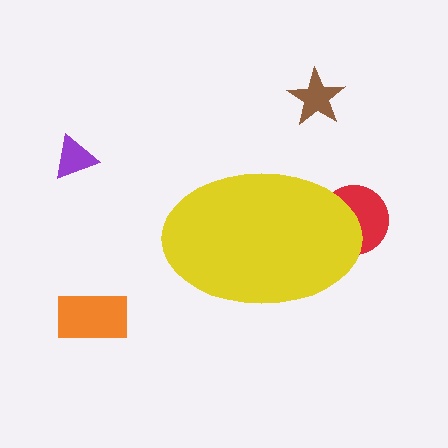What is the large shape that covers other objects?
A yellow ellipse.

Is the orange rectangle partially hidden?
No, the orange rectangle is fully visible.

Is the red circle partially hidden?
Yes, the red circle is partially hidden behind the yellow ellipse.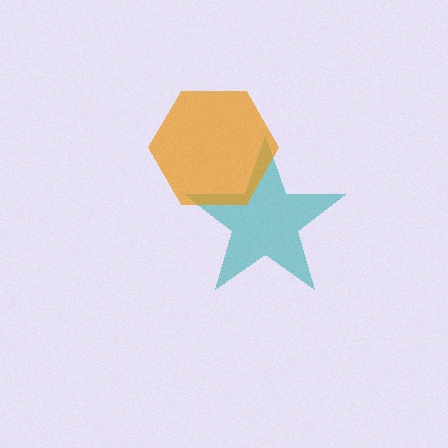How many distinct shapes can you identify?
There are 2 distinct shapes: a teal star, an orange hexagon.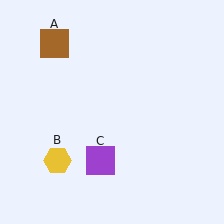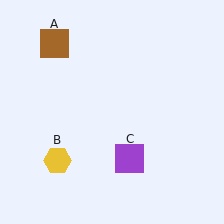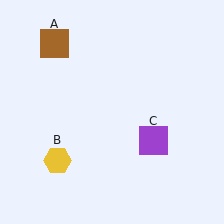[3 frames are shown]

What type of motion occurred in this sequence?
The purple square (object C) rotated counterclockwise around the center of the scene.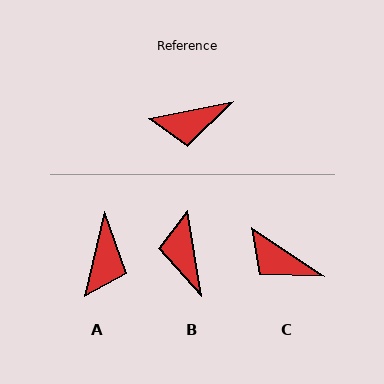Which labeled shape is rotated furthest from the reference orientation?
B, about 93 degrees away.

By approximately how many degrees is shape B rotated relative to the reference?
Approximately 93 degrees clockwise.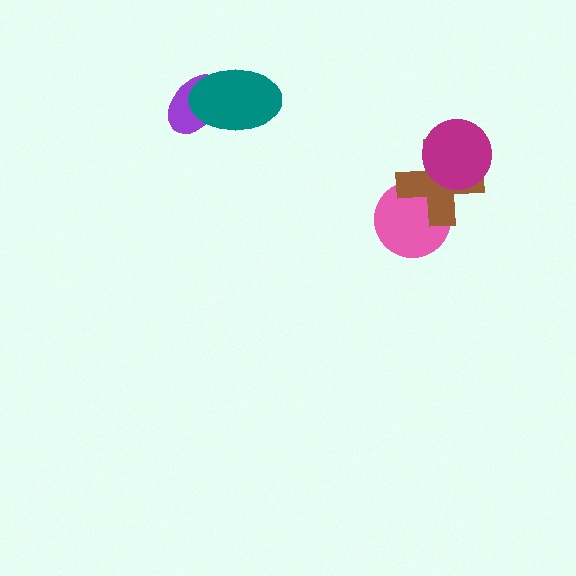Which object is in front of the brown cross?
The magenta circle is in front of the brown cross.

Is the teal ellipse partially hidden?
No, no other shape covers it.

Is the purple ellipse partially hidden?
Yes, it is partially covered by another shape.